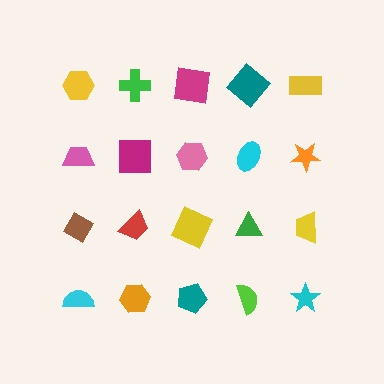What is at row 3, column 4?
A green triangle.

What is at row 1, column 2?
A green cross.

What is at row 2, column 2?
A magenta square.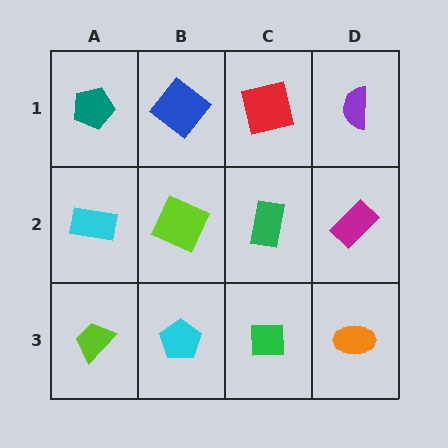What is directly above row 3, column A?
A cyan rectangle.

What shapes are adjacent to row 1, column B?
A lime square (row 2, column B), a teal pentagon (row 1, column A), a red square (row 1, column C).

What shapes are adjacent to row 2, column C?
A red square (row 1, column C), a green square (row 3, column C), a lime square (row 2, column B), a magenta rectangle (row 2, column D).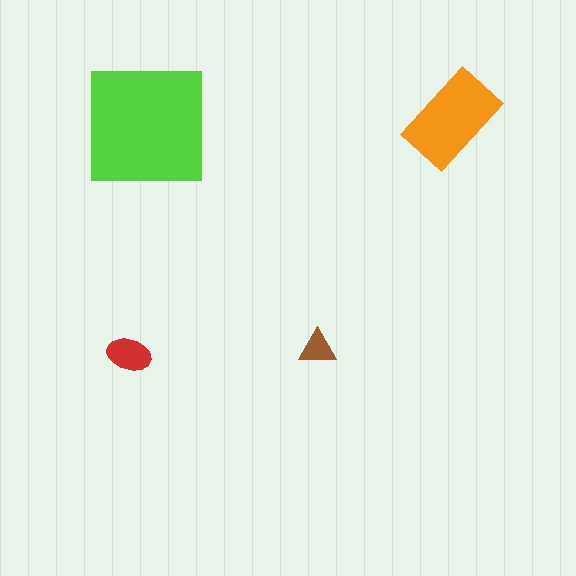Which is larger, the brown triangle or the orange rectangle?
The orange rectangle.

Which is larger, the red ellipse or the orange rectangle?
The orange rectangle.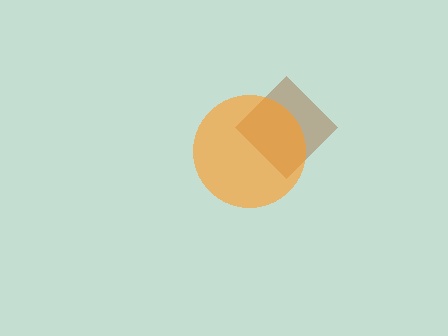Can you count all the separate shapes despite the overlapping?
Yes, there are 2 separate shapes.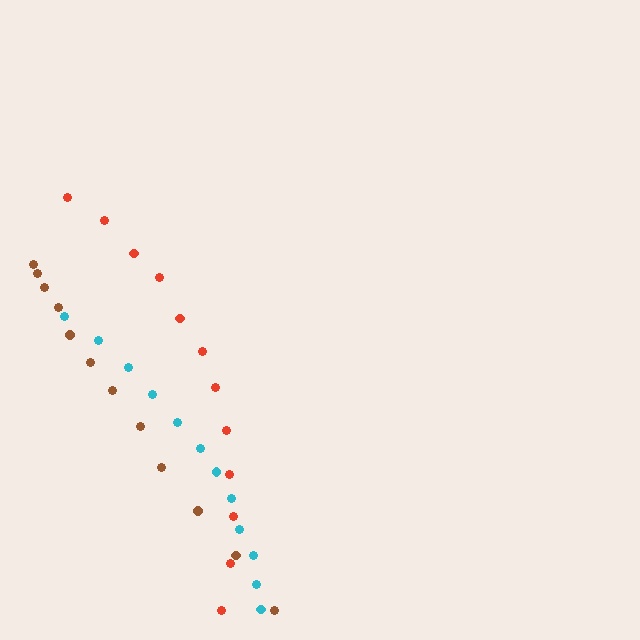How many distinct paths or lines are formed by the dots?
There are 3 distinct paths.